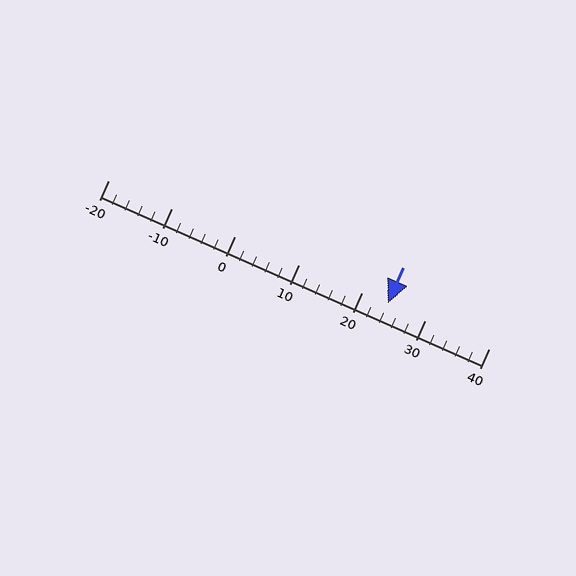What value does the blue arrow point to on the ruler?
The blue arrow points to approximately 24.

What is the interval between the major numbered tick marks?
The major tick marks are spaced 10 units apart.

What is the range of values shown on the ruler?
The ruler shows values from -20 to 40.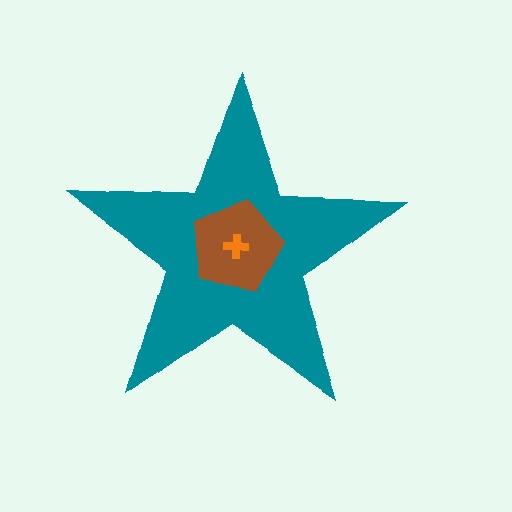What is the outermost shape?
The teal star.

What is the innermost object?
The orange cross.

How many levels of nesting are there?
3.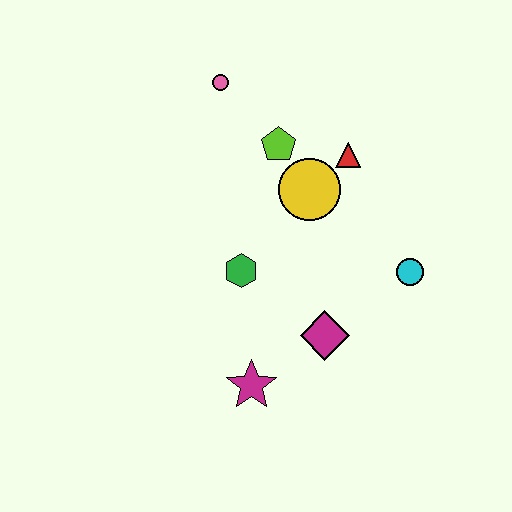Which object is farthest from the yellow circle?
The magenta star is farthest from the yellow circle.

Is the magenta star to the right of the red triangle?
No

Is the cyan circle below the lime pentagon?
Yes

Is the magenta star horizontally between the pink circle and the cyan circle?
Yes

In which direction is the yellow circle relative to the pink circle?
The yellow circle is below the pink circle.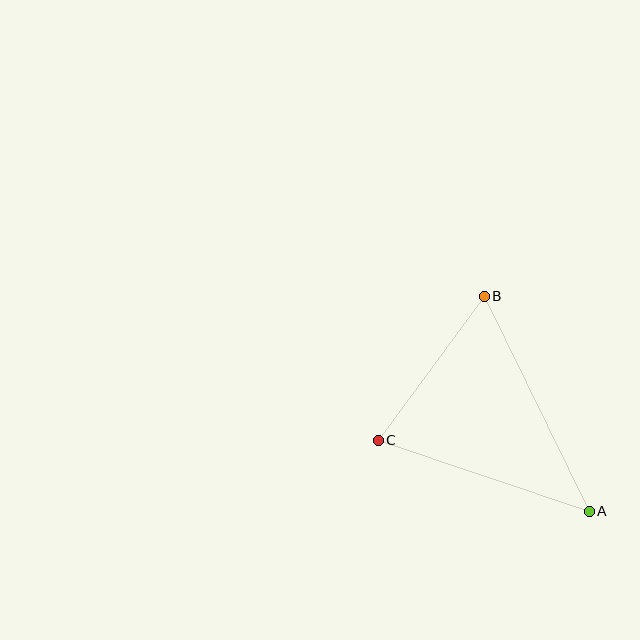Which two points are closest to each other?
Points B and C are closest to each other.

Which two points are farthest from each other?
Points A and B are farthest from each other.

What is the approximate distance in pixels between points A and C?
The distance between A and C is approximately 223 pixels.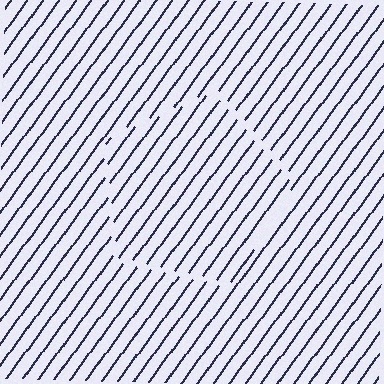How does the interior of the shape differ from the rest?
The interior of the shape contains the same grating, shifted by half a period — the contour is defined by the phase discontinuity where line-ends from the inner and outer gratings abut.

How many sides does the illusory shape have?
5 sides — the line-ends trace a pentagon.